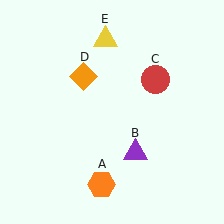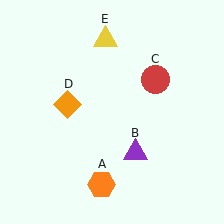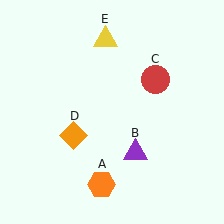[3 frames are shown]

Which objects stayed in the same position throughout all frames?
Orange hexagon (object A) and purple triangle (object B) and red circle (object C) and yellow triangle (object E) remained stationary.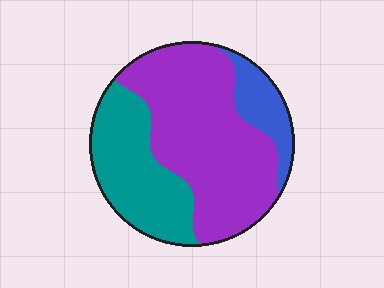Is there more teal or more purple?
Purple.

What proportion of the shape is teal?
Teal covers around 30% of the shape.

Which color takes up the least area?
Blue, at roughly 15%.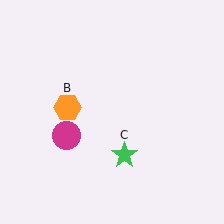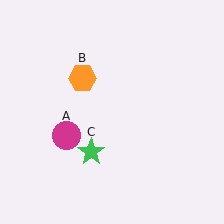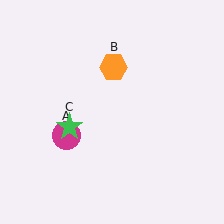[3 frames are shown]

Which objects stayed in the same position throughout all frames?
Magenta circle (object A) remained stationary.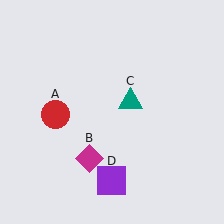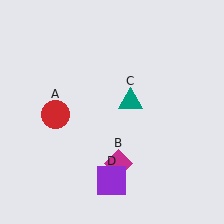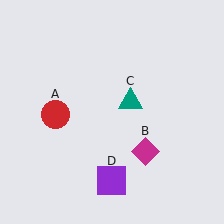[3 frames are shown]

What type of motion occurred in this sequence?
The magenta diamond (object B) rotated counterclockwise around the center of the scene.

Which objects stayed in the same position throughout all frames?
Red circle (object A) and teal triangle (object C) and purple square (object D) remained stationary.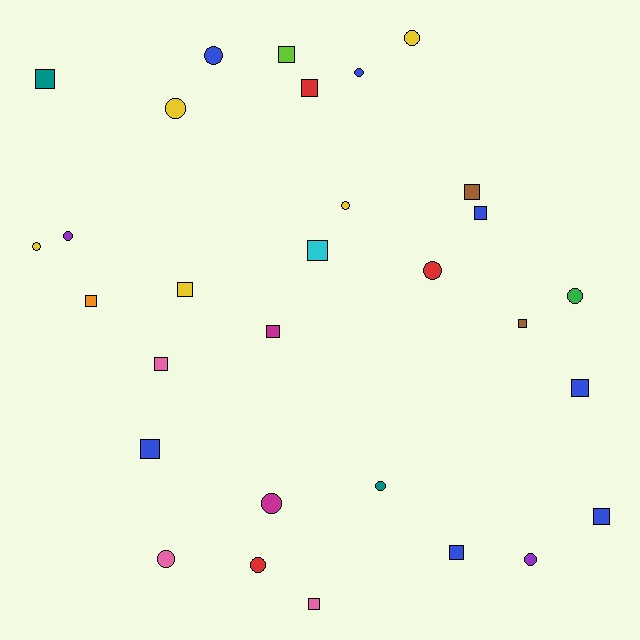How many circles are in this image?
There are 14 circles.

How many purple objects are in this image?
There are 2 purple objects.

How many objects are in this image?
There are 30 objects.